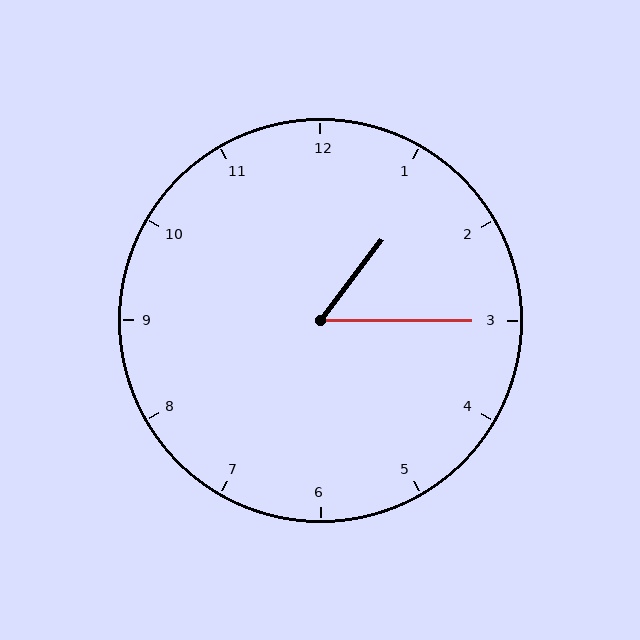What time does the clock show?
1:15.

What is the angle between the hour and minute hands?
Approximately 52 degrees.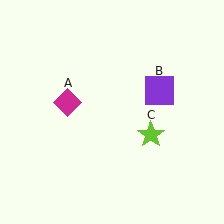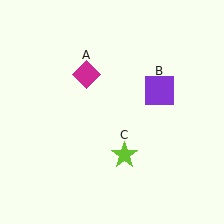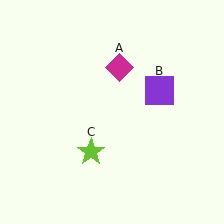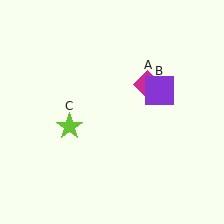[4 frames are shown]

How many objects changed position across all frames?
2 objects changed position: magenta diamond (object A), lime star (object C).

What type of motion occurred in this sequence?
The magenta diamond (object A), lime star (object C) rotated clockwise around the center of the scene.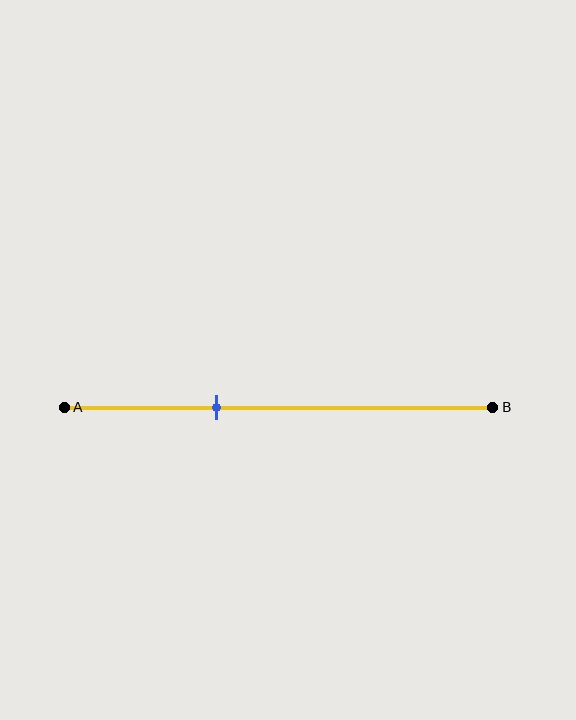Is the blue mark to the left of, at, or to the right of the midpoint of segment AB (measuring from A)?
The blue mark is to the left of the midpoint of segment AB.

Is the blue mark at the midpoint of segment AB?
No, the mark is at about 35% from A, not at the 50% midpoint.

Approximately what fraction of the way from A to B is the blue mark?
The blue mark is approximately 35% of the way from A to B.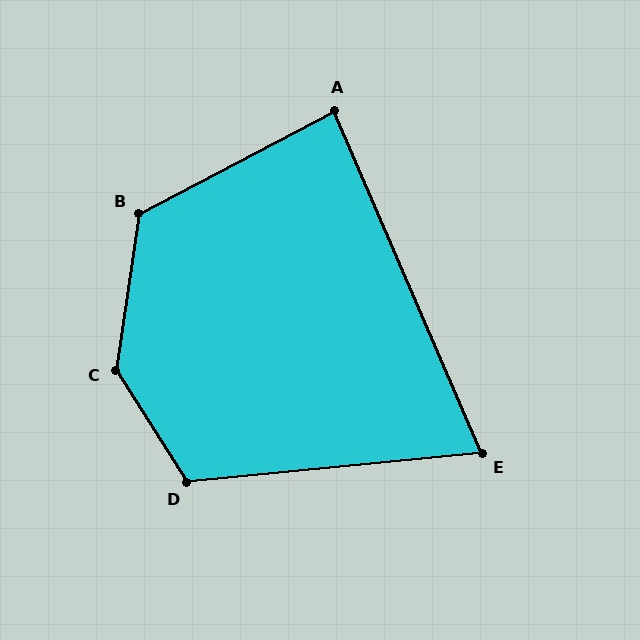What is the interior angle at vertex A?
Approximately 86 degrees (approximately right).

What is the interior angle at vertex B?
Approximately 126 degrees (obtuse).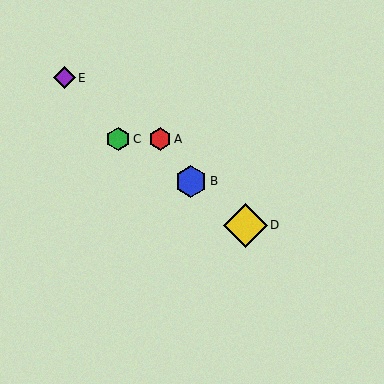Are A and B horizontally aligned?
No, A is at y≈139 and B is at y≈181.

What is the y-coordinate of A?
Object A is at y≈139.